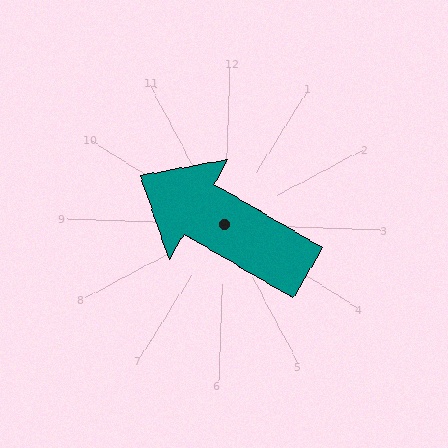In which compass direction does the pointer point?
Northwest.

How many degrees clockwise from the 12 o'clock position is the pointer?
Approximately 298 degrees.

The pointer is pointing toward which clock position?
Roughly 10 o'clock.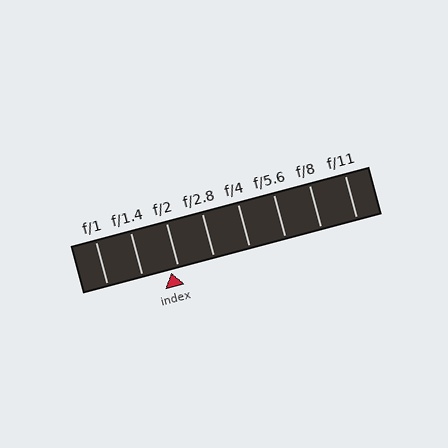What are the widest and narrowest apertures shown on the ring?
The widest aperture shown is f/1 and the narrowest is f/11.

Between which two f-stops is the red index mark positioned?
The index mark is between f/1.4 and f/2.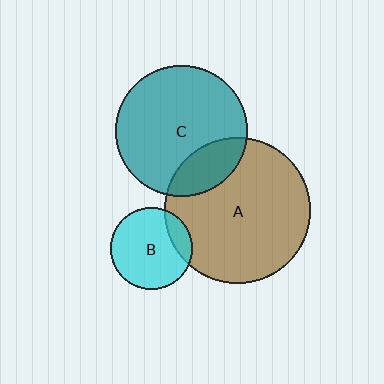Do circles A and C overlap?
Yes.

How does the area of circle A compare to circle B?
Approximately 3.1 times.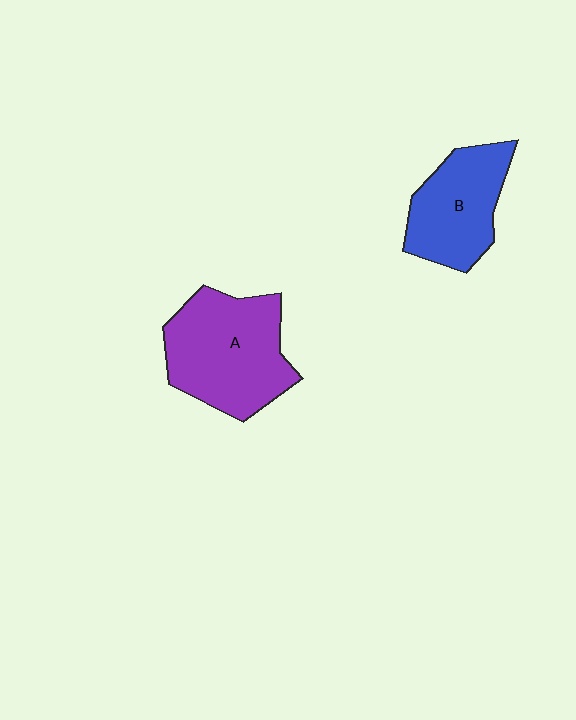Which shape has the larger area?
Shape A (purple).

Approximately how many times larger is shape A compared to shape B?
Approximately 1.3 times.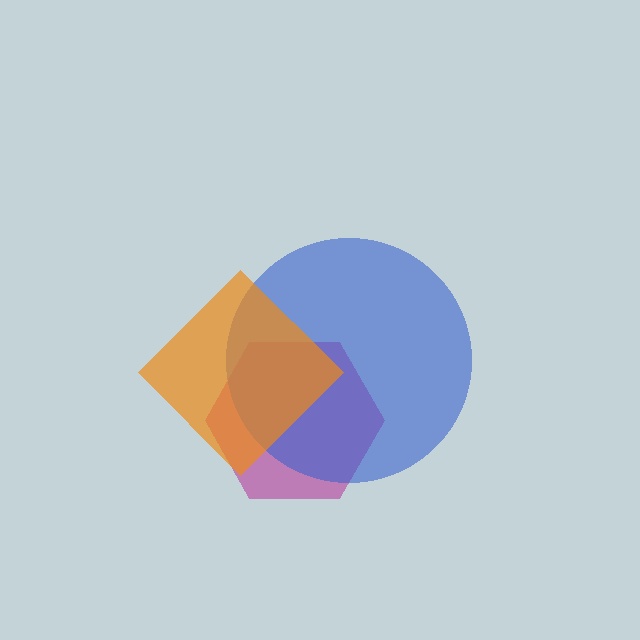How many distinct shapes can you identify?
There are 3 distinct shapes: a magenta hexagon, a blue circle, an orange diamond.